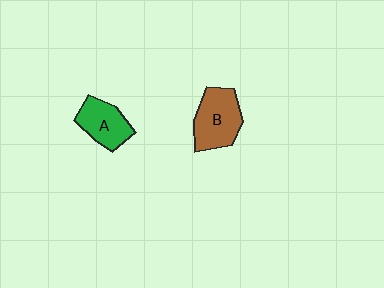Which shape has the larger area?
Shape B (brown).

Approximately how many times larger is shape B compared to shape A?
Approximately 1.2 times.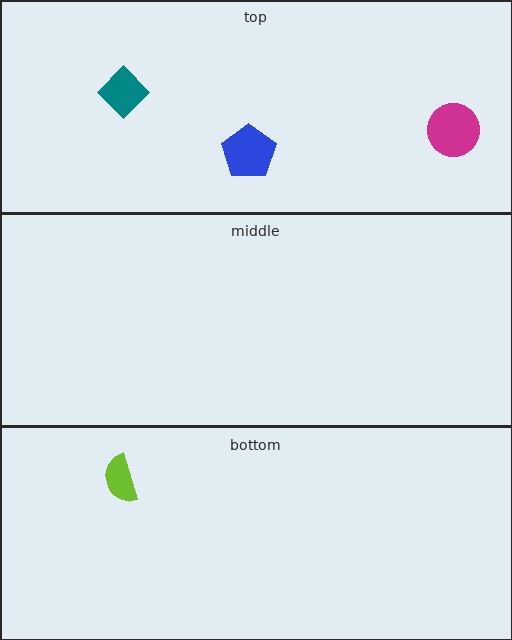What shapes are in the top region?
The blue pentagon, the teal diamond, the magenta circle.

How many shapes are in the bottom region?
1.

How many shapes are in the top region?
3.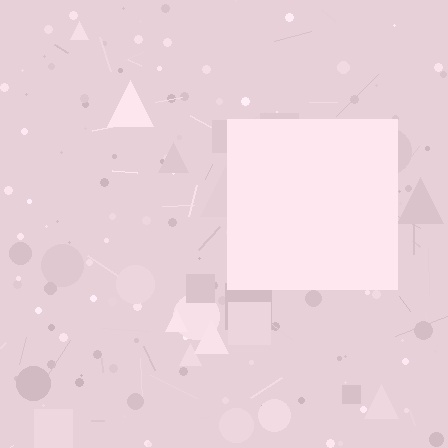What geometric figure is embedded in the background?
A square is embedded in the background.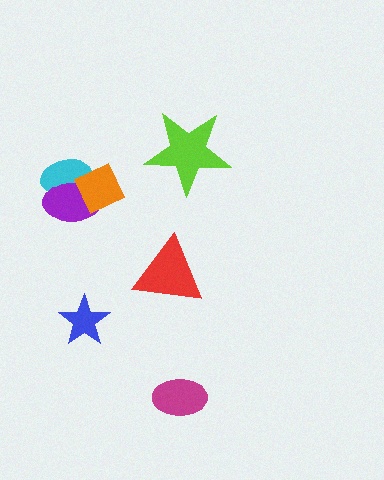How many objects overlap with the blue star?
0 objects overlap with the blue star.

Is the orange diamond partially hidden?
No, no other shape covers it.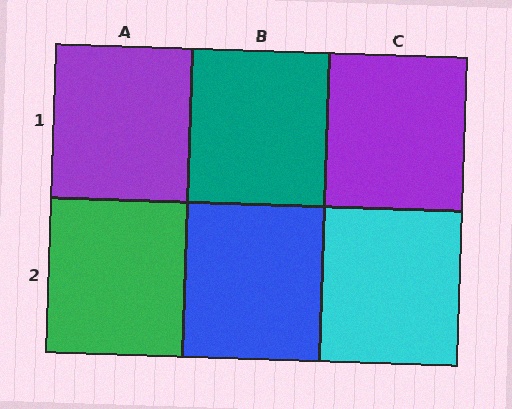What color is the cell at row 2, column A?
Green.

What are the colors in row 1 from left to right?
Purple, teal, purple.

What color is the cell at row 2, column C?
Cyan.